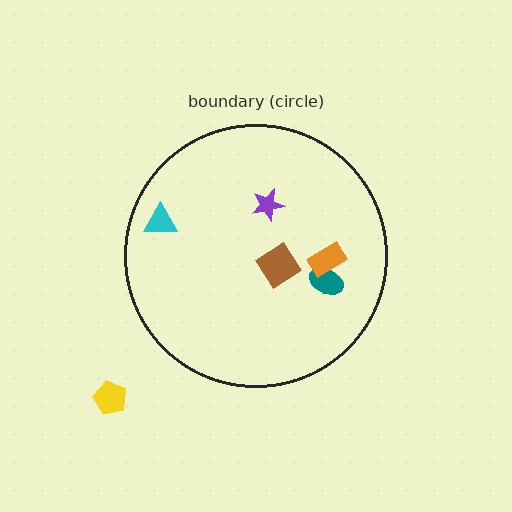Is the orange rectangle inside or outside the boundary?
Inside.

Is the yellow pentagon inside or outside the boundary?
Outside.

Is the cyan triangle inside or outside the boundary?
Inside.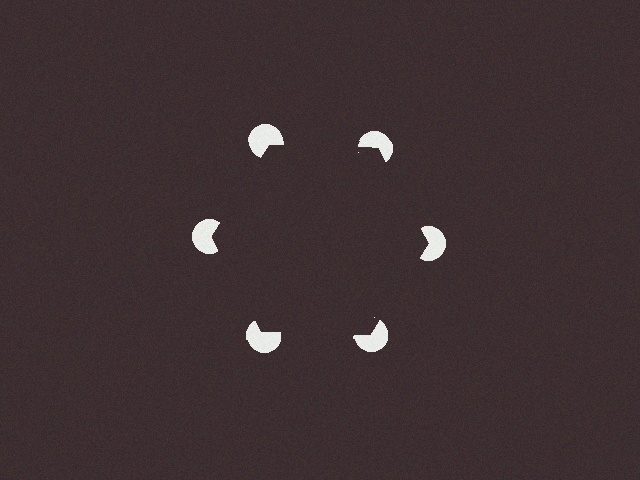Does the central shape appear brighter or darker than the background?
It typically appears slightly darker than the background, even though no actual brightness change is drawn.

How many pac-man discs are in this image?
There are 6 — one at each vertex of the illusory hexagon.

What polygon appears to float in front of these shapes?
An illusory hexagon — its edges are inferred from the aligned wedge cuts in the pac-man discs, not physically drawn.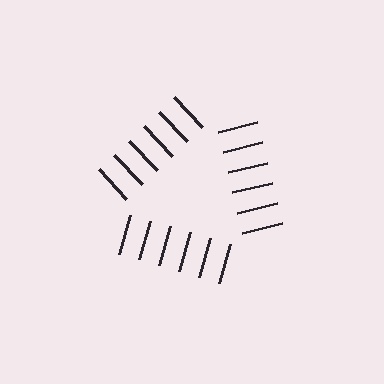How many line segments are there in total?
18 — 6 along each of the 3 edges.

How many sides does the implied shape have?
3 sides — the line-ends trace a triangle.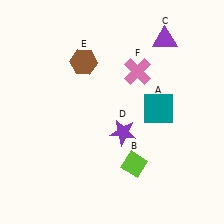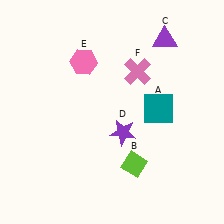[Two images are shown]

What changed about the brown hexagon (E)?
In Image 1, E is brown. In Image 2, it changed to pink.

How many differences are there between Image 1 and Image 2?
There is 1 difference between the two images.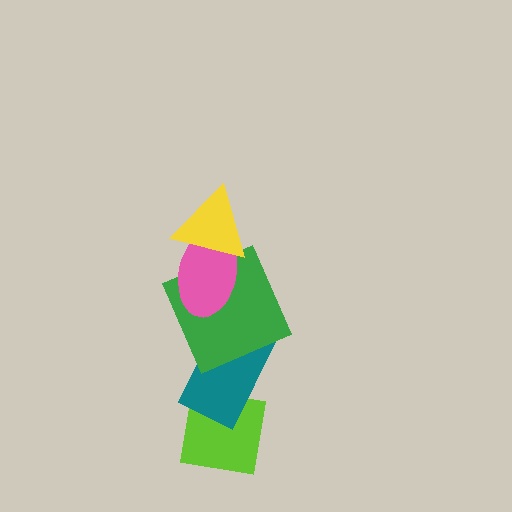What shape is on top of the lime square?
The teal rectangle is on top of the lime square.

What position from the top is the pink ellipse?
The pink ellipse is 2nd from the top.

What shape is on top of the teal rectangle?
The green square is on top of the teal rectangle.